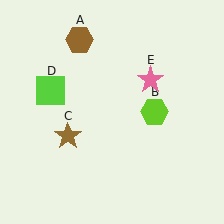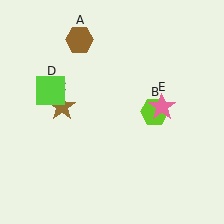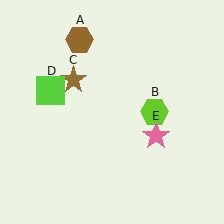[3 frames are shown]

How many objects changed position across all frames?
2 objects changed position: brown star (object C), pink star (object E).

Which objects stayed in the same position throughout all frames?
Brown hexagon (object A) and lime hexagon (object B) and lime square (object D) remained stationary.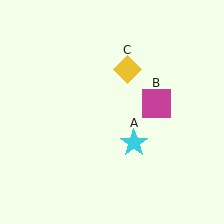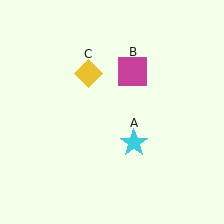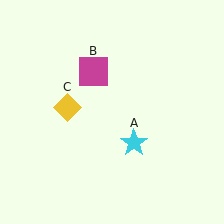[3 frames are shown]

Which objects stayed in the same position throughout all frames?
Cyan star (object A) remained stationary.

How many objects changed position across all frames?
2 objects changed position: magenta square (object B), yellow diamond (object C).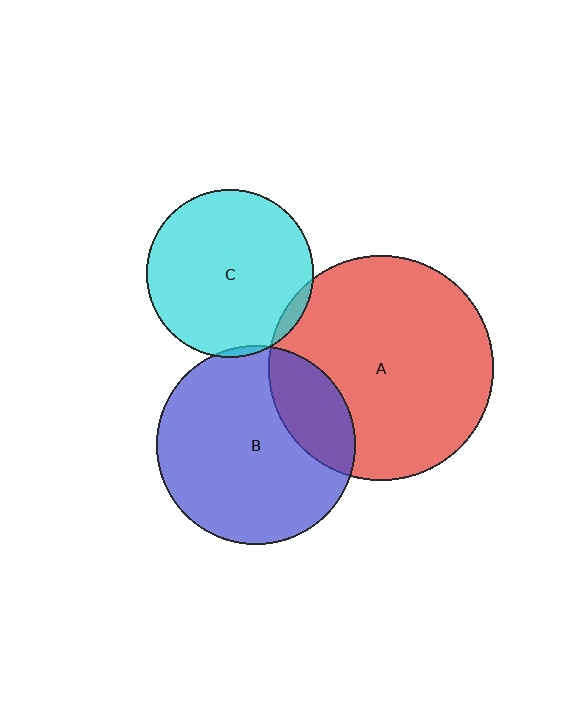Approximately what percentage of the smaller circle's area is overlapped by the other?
Approximately 20%.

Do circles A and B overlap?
Yes.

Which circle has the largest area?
Circle A (red).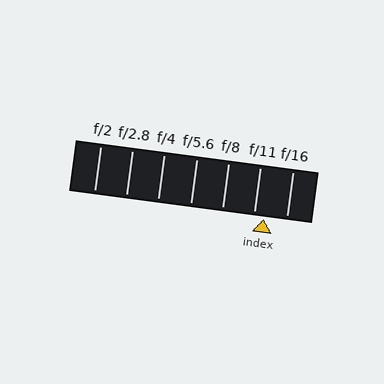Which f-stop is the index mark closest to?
The index mark is closest to f/11.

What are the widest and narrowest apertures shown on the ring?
The widest aperture shown is f/2 and the narrowest is f/16.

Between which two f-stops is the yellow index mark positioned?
The index mark is between f/11 and f/16.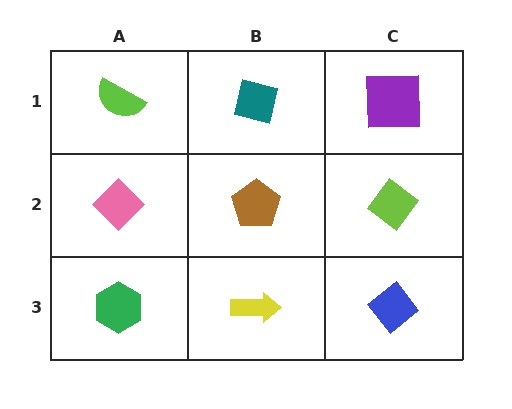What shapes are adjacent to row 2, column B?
A teal square (row 1, column B), a yellow arrow (row 3, column B), a pink diamond (row 2, column A), a lime diamond (row 2, column C).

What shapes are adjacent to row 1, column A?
A pink diamond (row 2, column A), a teal square (row 1, column B).